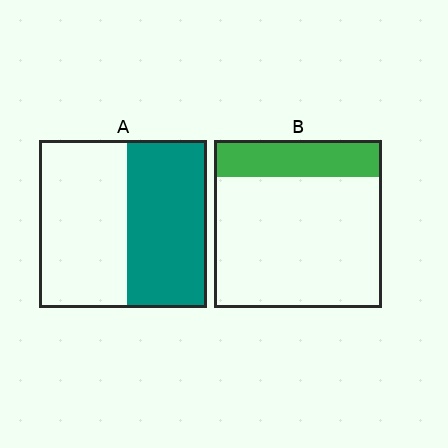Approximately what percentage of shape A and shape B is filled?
A is approximately 50% and B is approximately 20%.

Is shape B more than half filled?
No.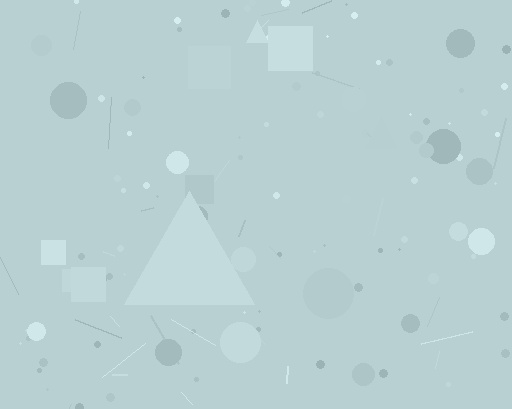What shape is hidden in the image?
A triangle is hidden in the image.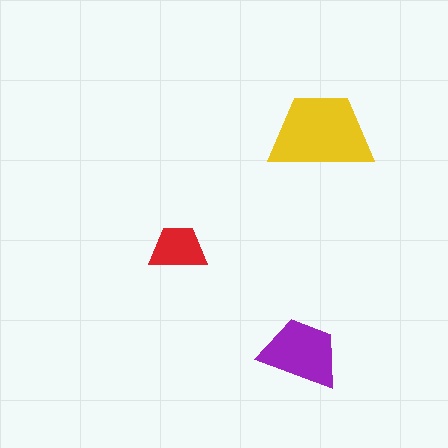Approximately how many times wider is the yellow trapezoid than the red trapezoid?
About 2 times wider.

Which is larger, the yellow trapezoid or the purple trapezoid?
The yellow one.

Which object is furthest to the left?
The red trapezoid is leftmost.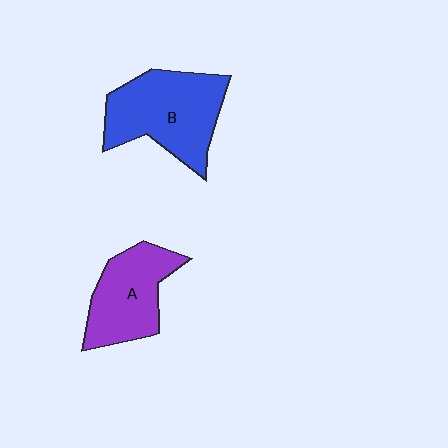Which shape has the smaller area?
Shape A (purple).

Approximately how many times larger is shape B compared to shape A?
Approximately 1.3 times.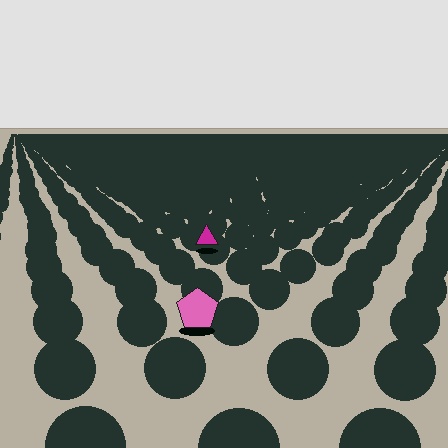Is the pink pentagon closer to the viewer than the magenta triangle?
Yes. The pink pentagon is closer — you can tell from the texture gradient: the ground texture is coarser near it.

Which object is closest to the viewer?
The pink pentagon is closest. The texture marks near it are larger and more spread out.